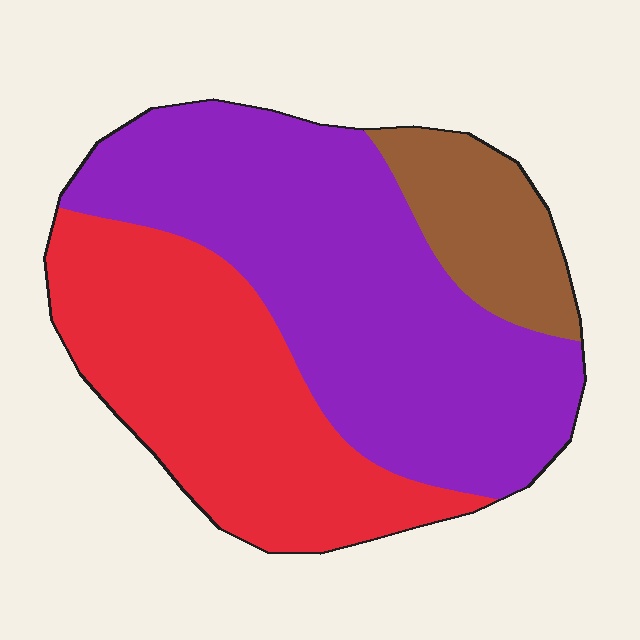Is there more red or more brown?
Red.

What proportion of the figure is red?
Red takes up about three eighths (3/8) of the figure.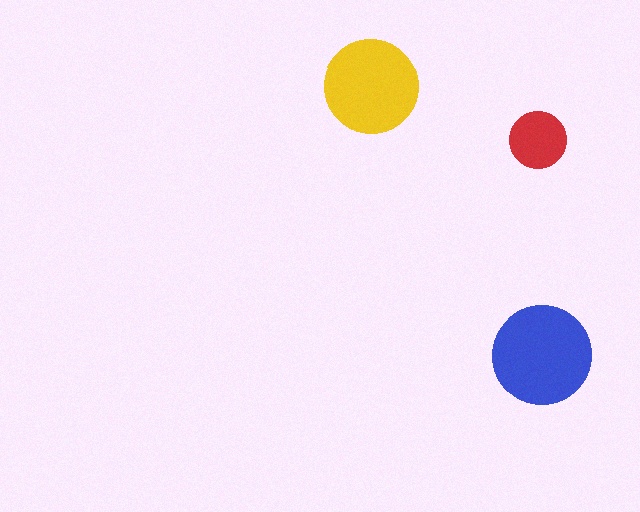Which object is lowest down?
The blue circle is bottommost.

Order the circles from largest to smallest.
the blue one, the yellow one, the red one.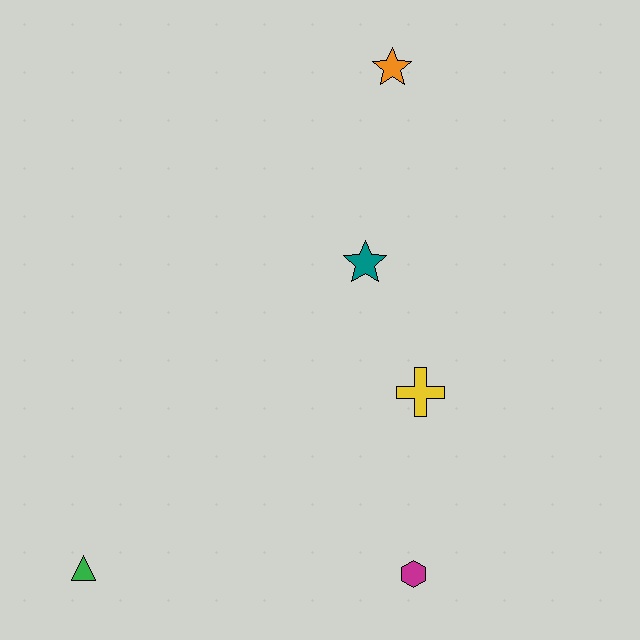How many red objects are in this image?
There are no red objects.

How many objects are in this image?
There are 5 objects.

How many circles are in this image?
There are no circles.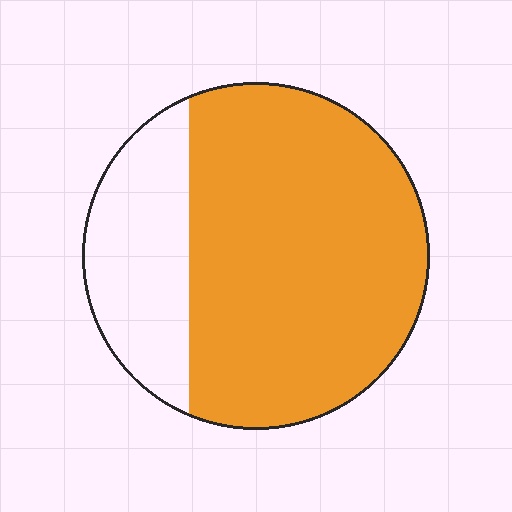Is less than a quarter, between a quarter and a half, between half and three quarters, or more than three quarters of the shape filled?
Between half and three quarters.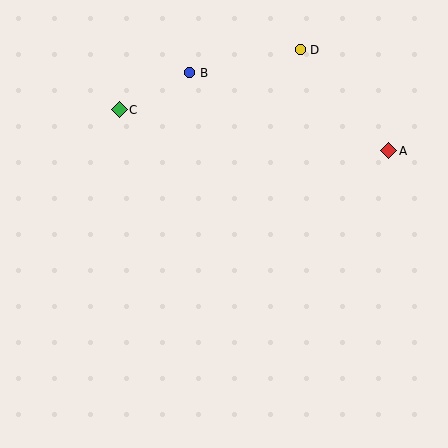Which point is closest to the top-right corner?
Point D is closest to the top-right corner.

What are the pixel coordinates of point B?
Point B is at (190, 73).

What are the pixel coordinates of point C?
Point C is at (119, 110).